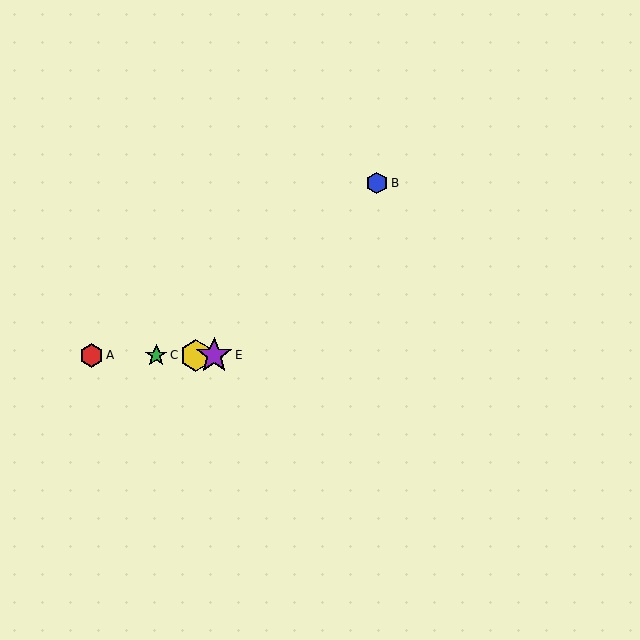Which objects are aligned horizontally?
Objects A, C, D, E are aligned horizontally.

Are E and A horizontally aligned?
Yes, both are at y≈355.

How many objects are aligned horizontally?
4 objects (A, C, D, E) are aligned horizontally.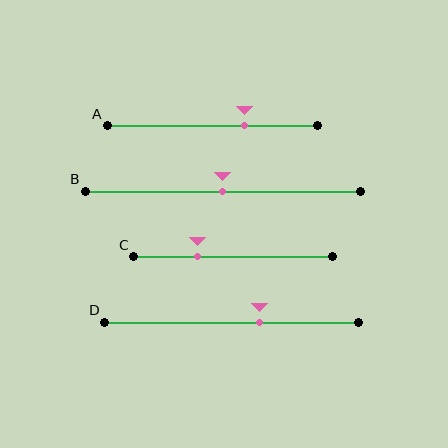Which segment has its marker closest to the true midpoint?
Segment B has its marker closest to the true midpoint.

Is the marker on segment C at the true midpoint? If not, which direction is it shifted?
No, the marker on segment C is shifted to the left by about 18% of the segment length.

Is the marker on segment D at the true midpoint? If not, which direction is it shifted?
No, the marker on segment D is shifted to the right by about 11% of the segment length.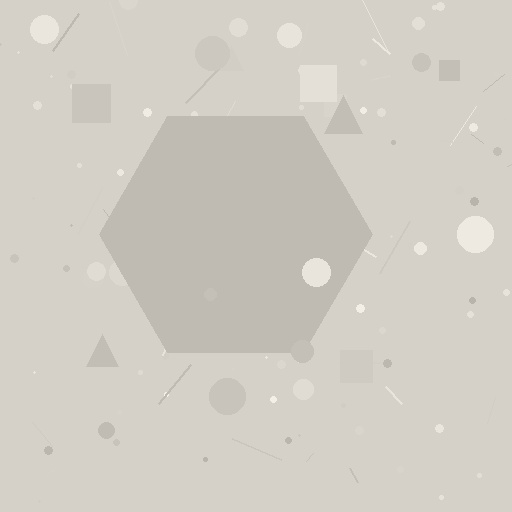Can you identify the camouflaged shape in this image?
The camouflaged shape is a hexagon.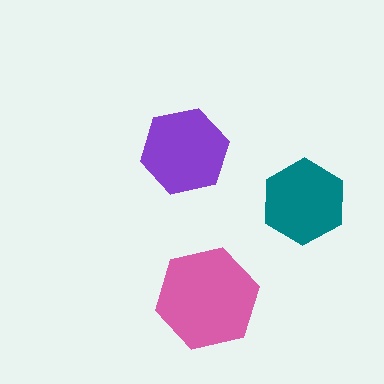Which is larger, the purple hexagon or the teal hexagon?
The purple one.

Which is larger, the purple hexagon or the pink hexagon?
The pink one.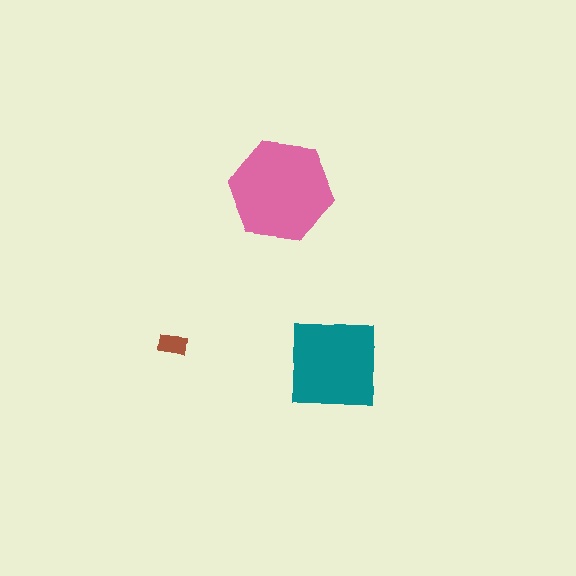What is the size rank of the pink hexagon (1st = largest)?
1st.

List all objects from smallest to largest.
The brown rectangle, the teal square, the pink hexagon.